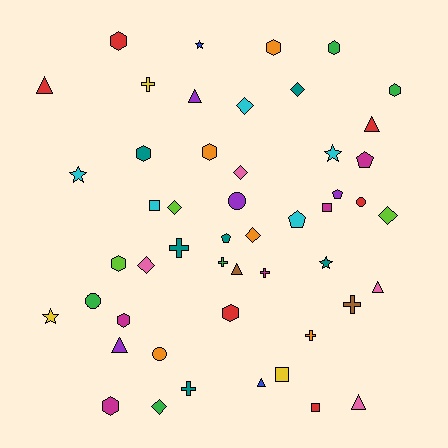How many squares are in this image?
There are 4 squares.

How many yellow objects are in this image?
There are 3 yellow objects.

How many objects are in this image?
There are 50 objects.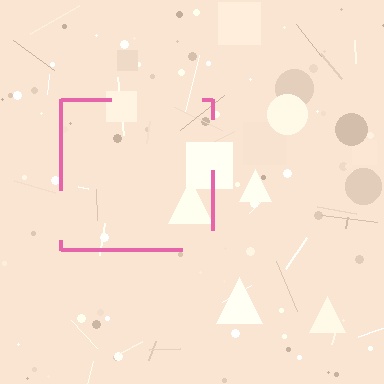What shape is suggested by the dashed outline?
The dashed outline suggests a square.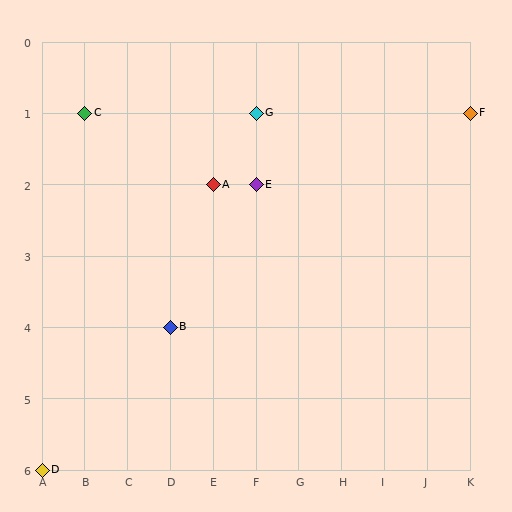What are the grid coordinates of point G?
Point G is at grid coordinates (F, 1).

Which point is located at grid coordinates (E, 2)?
Point A is at (E, 2).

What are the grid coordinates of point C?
Point C is at grid coordinates (B, 1).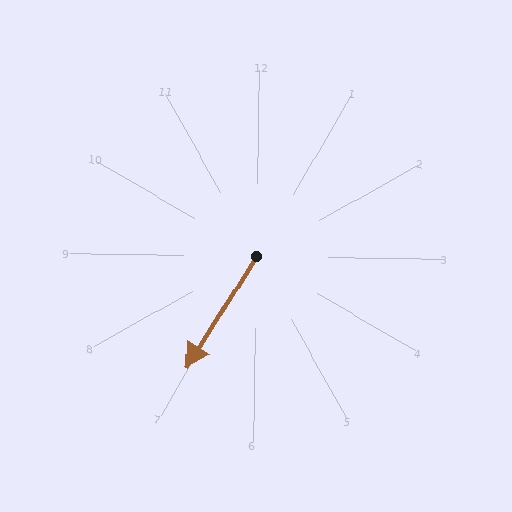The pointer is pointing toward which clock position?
Roughly 7 o'clock.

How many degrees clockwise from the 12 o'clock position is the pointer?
Approximately 212 degrees.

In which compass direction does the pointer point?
Southwest.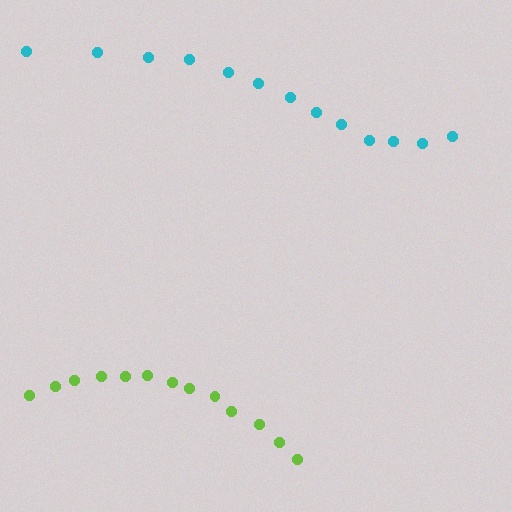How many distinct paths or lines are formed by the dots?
There are 2 distinct paths.